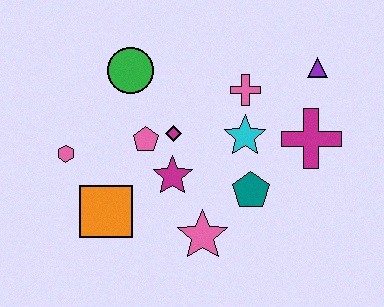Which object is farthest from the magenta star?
The purple triangle is farthest from the magenta star.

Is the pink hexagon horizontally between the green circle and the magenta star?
No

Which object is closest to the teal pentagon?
The cyan star is closest to the teal pentagon.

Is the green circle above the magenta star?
Yes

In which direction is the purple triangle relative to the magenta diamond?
The purple triangle is to the right of the magenta diamond.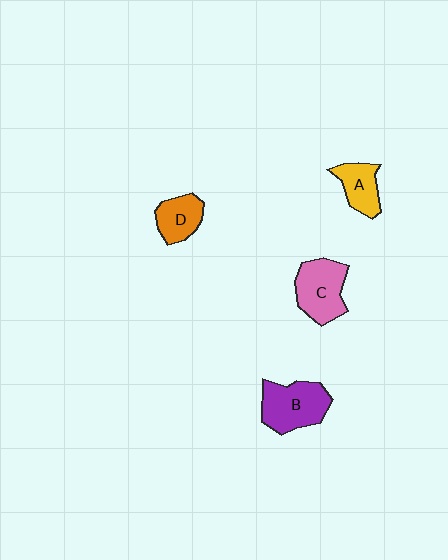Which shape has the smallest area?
Shape A (yellow).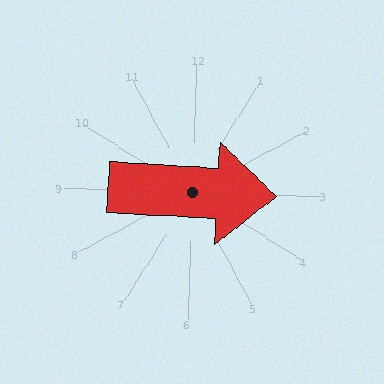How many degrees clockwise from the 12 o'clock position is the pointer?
Approximately 91 degrees.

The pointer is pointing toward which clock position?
Roughly 3 o'clock.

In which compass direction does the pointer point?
East.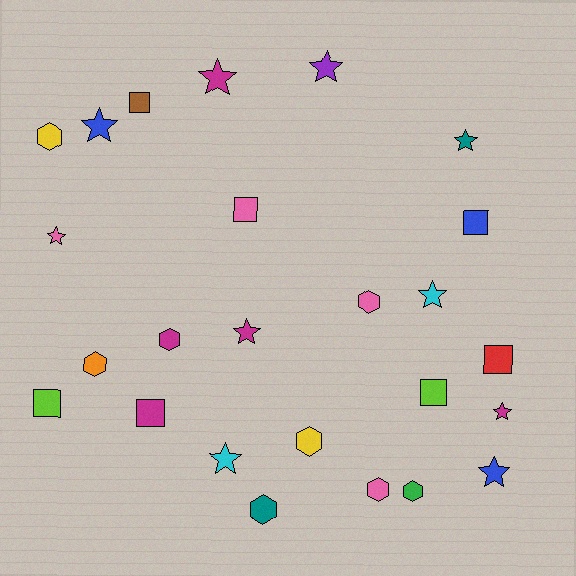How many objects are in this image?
There are 25 objects.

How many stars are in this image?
There are 10 stars.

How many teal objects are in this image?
There are 2 teal objects.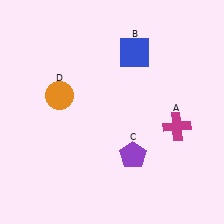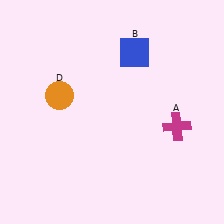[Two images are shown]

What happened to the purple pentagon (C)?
The purple pentagon (C) was removed in Image 2. It was in the bottom-right area of Image 1.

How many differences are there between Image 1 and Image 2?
There is 1 difference between the two images.